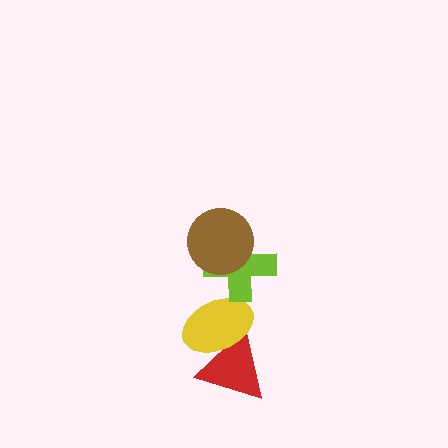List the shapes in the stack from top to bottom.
From top to bottom: the brown circle, the lime cross, the yellow ellipse, the red triangle.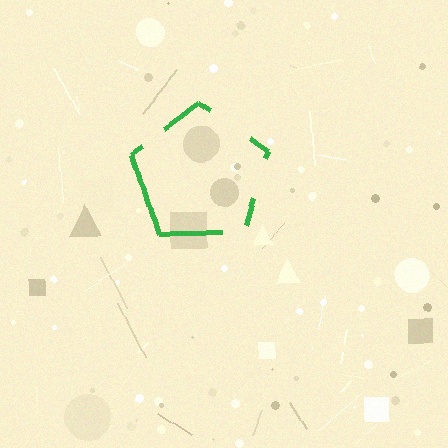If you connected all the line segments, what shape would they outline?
They would outline a pentagon.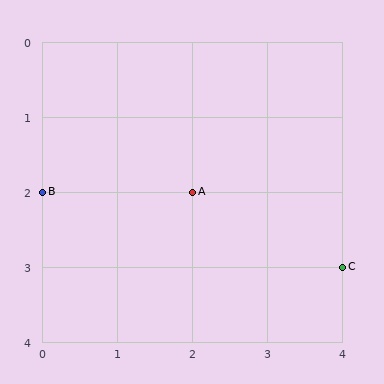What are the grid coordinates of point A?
Point A is at grid coordinates (2, 2).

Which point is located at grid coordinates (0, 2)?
Point B is at (0, 2).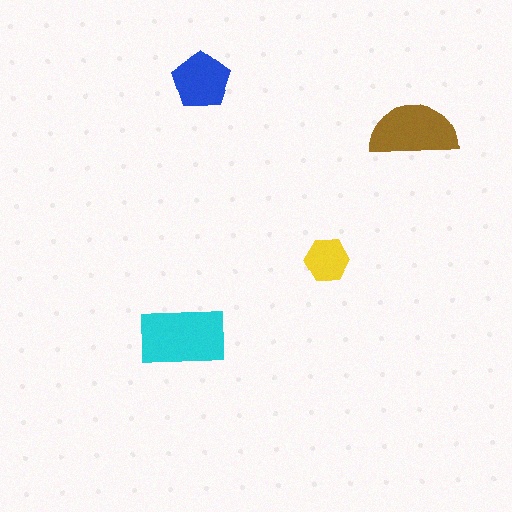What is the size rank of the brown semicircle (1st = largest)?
2nd.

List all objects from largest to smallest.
The cyan rectangle, the brown semicircle, the blue pentagon, the yellow hexagon.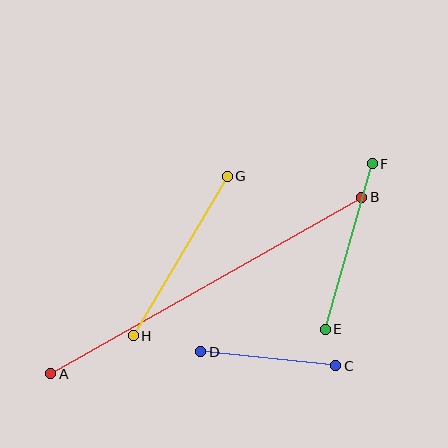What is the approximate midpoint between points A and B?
The midpoint is at approximately (206, 286) pixels.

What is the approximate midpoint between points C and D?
The midpoint is at approximately (268, 359) pixels.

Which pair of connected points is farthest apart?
Points A and B are farthest apart.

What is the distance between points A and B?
The distance is approximately 358 pixels.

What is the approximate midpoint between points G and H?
The midpoint is at approximately (180, 256) pixels.